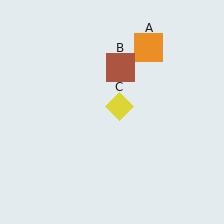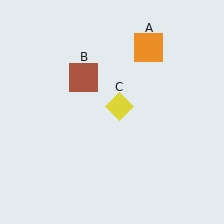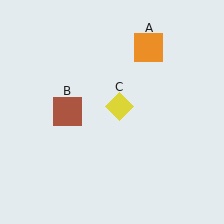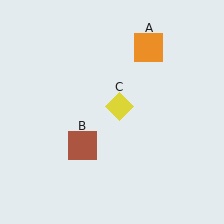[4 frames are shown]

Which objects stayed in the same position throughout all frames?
Orange square (object A) and yellow diamond (object C) remained stationary.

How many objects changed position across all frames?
1 object changed position: brown square (object B).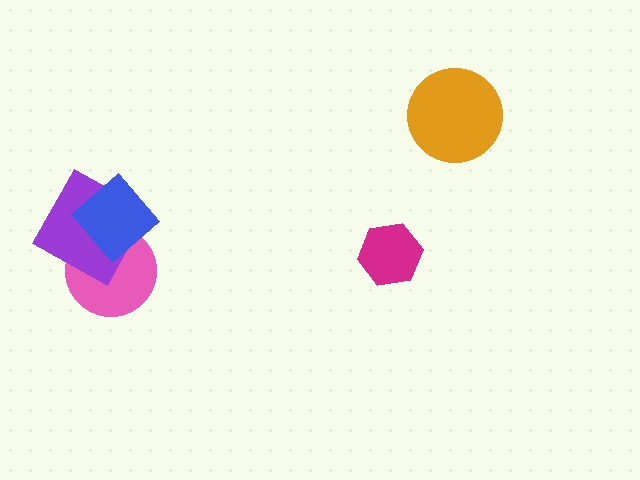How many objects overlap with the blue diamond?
2 objects overlap with the blue diamond.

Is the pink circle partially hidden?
Yes, it is partially covered by another shape.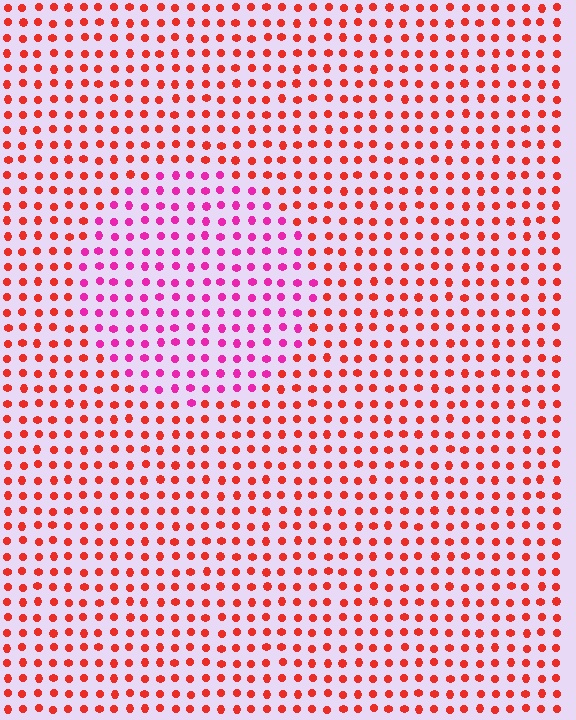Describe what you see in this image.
The image is filled with small red elements in a uniform arrangement. A circle-shaped region is visible where the elements are tinted to a slightly different hue, forming a subtle color boundary.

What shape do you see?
I see a circle.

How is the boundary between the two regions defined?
The boundary is defined purely by a slight shift in hue (about 45 degrees). Spacing, size, and orientation are identical on both sides.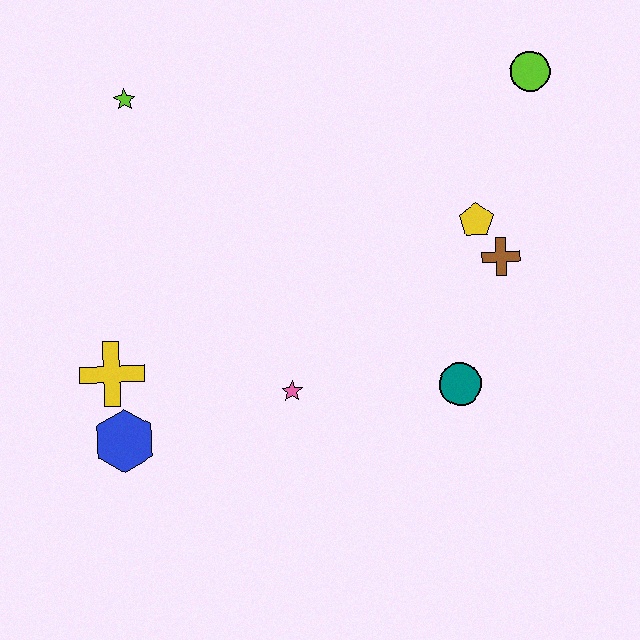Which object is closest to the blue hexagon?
The yellow cross is closest to the blue hexagon.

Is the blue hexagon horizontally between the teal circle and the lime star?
No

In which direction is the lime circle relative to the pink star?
The lime circle is above the pink star.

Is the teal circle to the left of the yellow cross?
No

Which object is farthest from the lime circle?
The blue hexagon is farthest from the lime circle.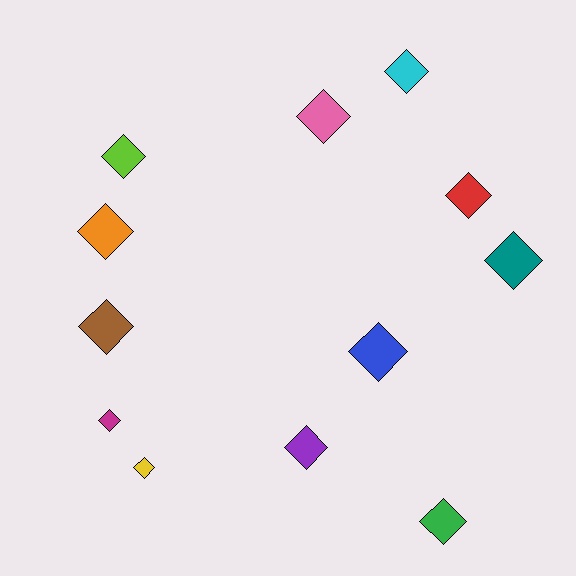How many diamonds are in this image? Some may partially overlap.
There are 12 diamonds.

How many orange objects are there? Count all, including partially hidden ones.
There is 1 orange object.